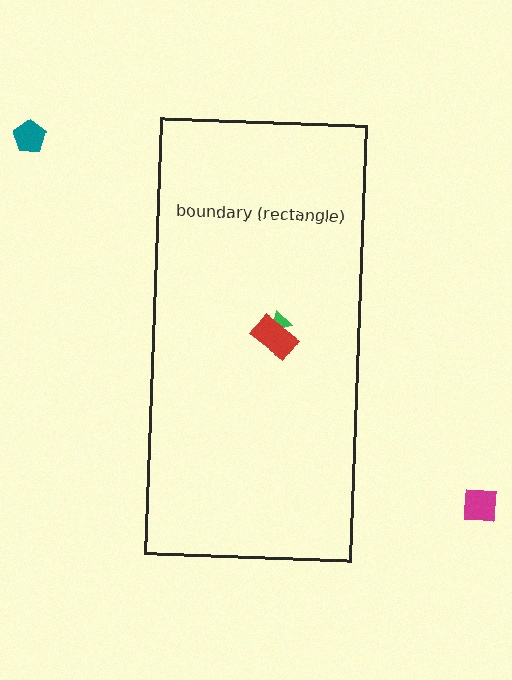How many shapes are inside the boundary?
2 inside, 2 outside.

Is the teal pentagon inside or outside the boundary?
Outside.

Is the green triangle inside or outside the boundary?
Inside.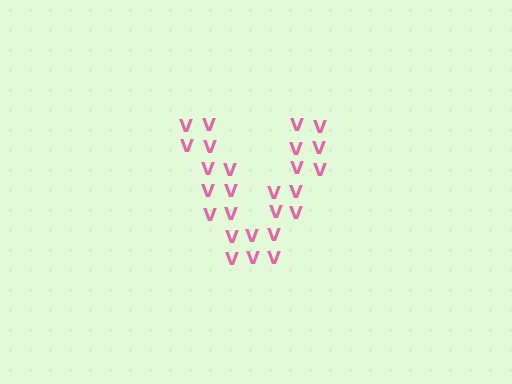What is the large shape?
The large shape is the letter V.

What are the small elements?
The small elements are letter V's.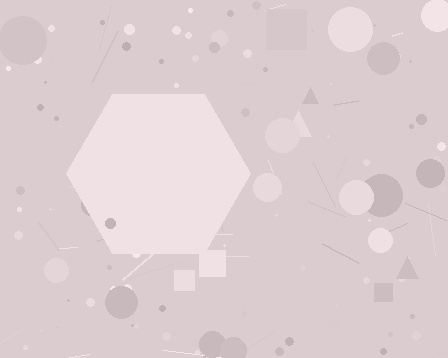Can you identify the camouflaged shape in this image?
The camouflaged shape is a hexagon.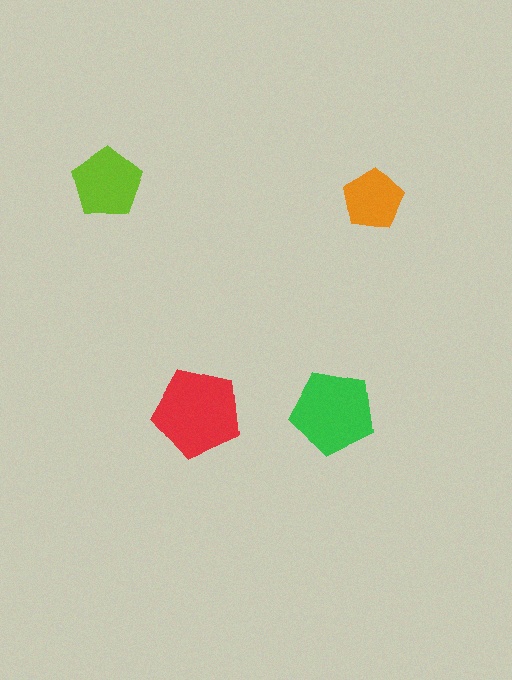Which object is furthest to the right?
The orange pentagon is rightmost.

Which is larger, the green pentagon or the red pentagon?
The red one.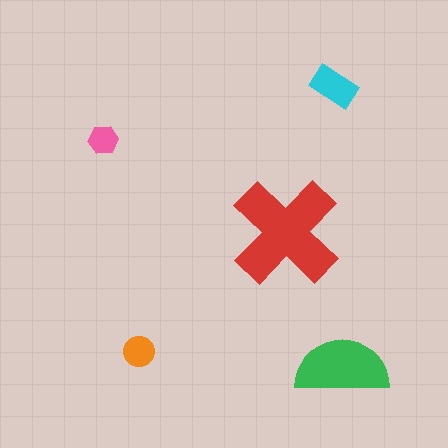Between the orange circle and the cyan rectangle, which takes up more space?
The cyan rectangle.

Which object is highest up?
The cyan rectangle is topmost.